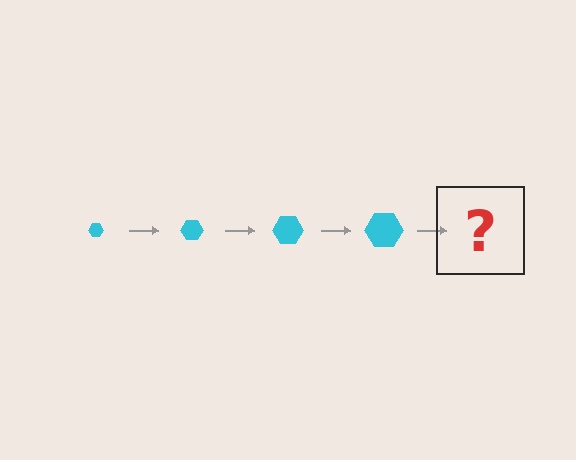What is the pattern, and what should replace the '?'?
The pattern is that the hexagon gets progressively larger each step. The '?' should be a cyan hexagon, larger than the previous one.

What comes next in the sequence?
The next element should be a cyan hexagon, larger than the previous one.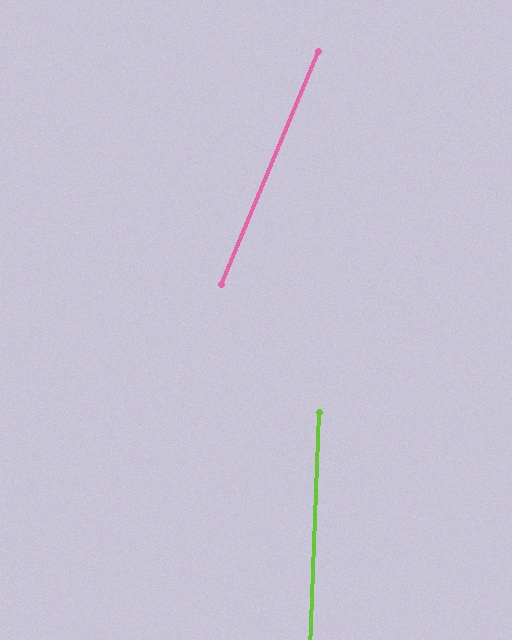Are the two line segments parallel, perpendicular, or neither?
Neither parallel nor perpendicular — they differ by about 21°.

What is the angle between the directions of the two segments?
Approximately 21 degrees.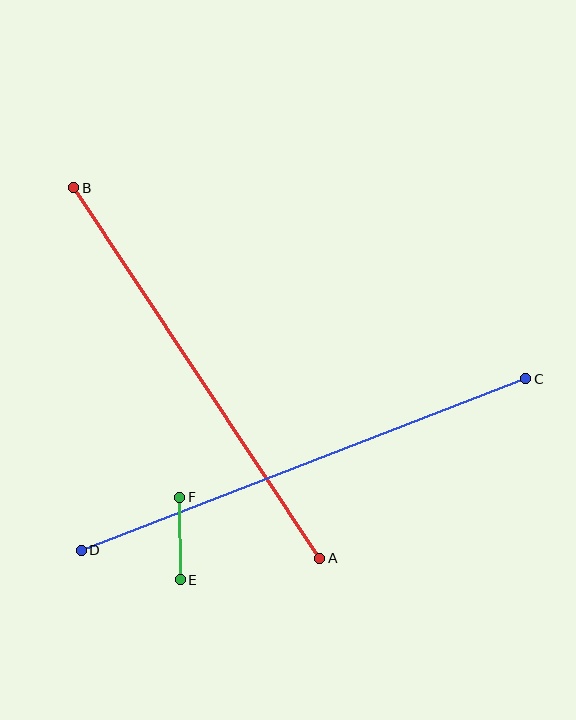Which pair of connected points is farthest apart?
Points C and D are farthest apart.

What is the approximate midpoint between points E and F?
The midpoint is at approximately (180, 538) pixels.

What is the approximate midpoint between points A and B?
The midpoint is at approximately (197, 373) pixels.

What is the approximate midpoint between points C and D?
The midpoint is at approximately (303, 464) pixels.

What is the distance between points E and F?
The distance is approximately 82 pixels.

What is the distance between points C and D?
The distance is approximately 477 pixels.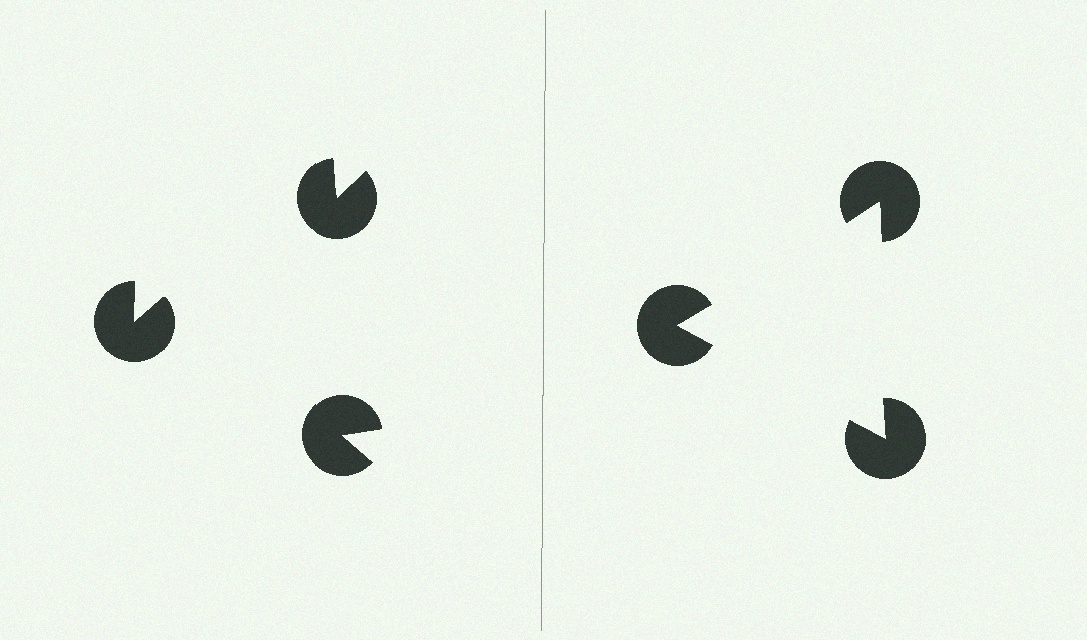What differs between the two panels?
The pac-man discs are positioned identically on both sides; only the wedge orientations differ. On the right they align to a triangle; on the left they are misaligned.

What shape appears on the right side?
An illusory triangle.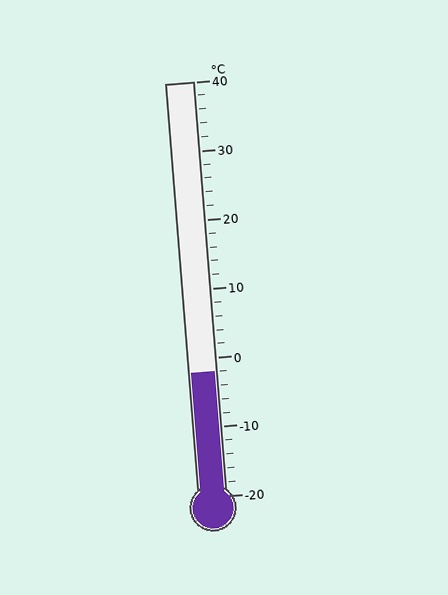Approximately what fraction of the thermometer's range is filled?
The thermometer is filled to approximately 30% of its range.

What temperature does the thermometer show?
The thermometer shows approximately -2°C.